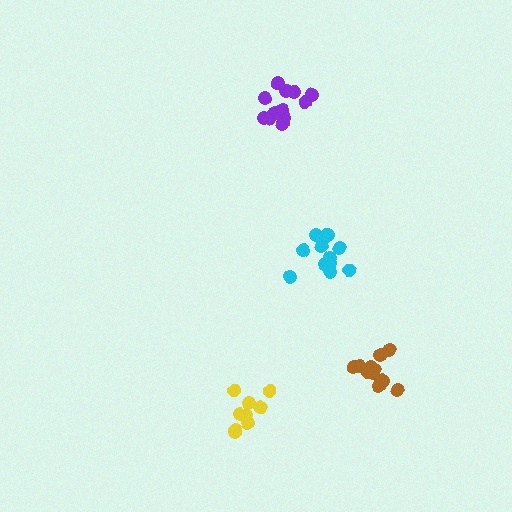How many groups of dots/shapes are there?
There are 4 groups.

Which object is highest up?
The purple cluster is topmost.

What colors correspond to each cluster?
The clusters are colored: purple, brown, yellow, cyan.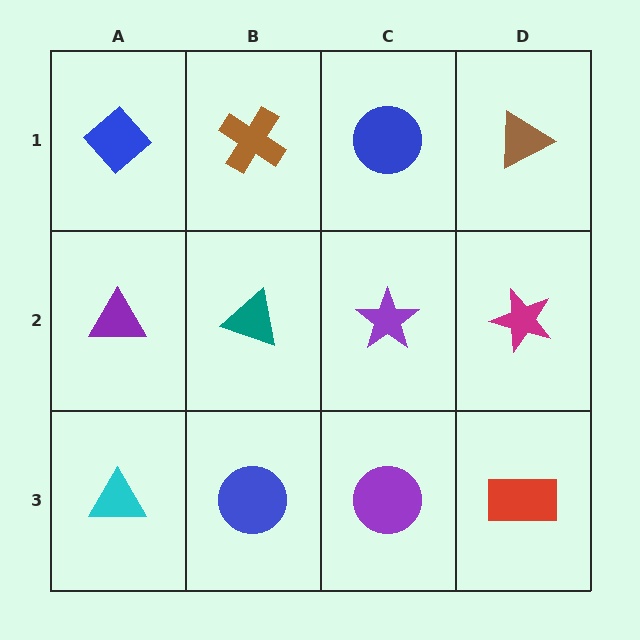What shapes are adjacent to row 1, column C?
A purple star (row 2, column C), a brown cross (row 1, column B), a brown triangle (row 1, column D).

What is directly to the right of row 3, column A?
A blue circle.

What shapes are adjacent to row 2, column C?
A blue circle (row 1, column C), a purple circle (row 3, column C), a teal triangle (row 2, column B), a magenta star (row 2, column D).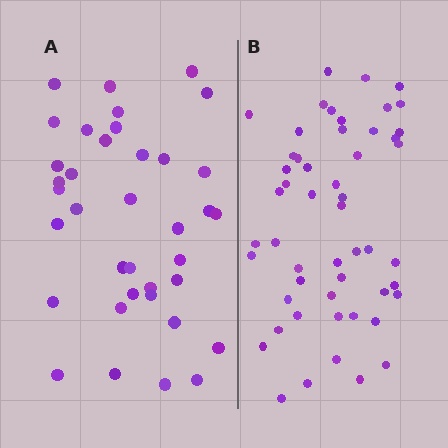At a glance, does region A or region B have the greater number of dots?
Region B (the right region) has more dots.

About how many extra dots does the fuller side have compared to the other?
Region B has approximately 15 more dots than region A.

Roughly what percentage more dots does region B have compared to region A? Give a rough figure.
About 40% more.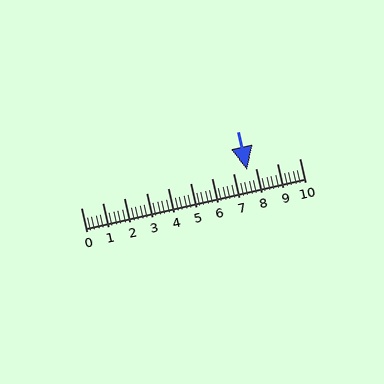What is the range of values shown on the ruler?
The ruler shows values from 0 to 10.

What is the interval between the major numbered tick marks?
The major tick marks are spaced 1 units apart.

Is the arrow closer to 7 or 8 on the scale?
The arrow is closer to 8.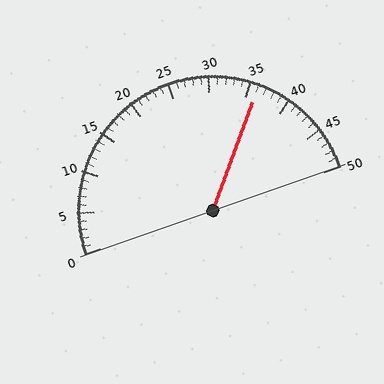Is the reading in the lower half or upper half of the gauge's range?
The reading is in the upper half of the range (0 to 50).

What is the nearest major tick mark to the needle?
The nearest major tick mark is 35.